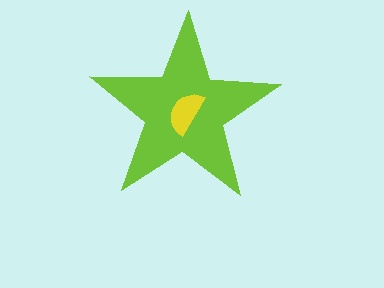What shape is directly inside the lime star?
The yellow semicircle.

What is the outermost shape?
The lime star.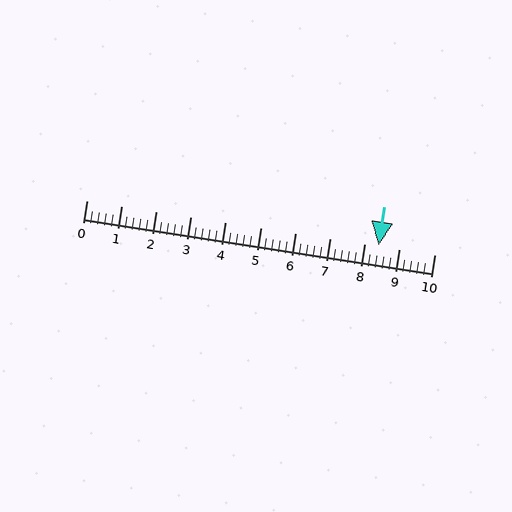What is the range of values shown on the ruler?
The ruler shows values from 0 to 10.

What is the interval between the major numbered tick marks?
The major tick marks are spaced 1 units apart.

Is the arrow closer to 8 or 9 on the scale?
The arrow is closer to 8.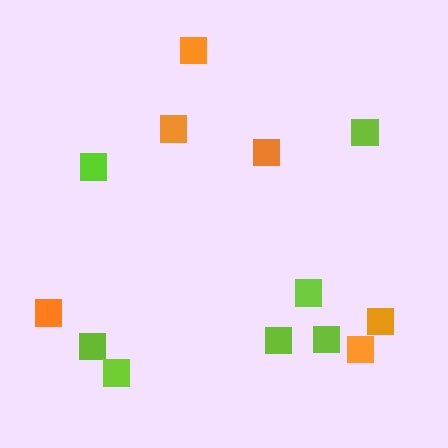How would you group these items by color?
There are 2 groups: one group of orange squares (6) and one group of lime squares (7).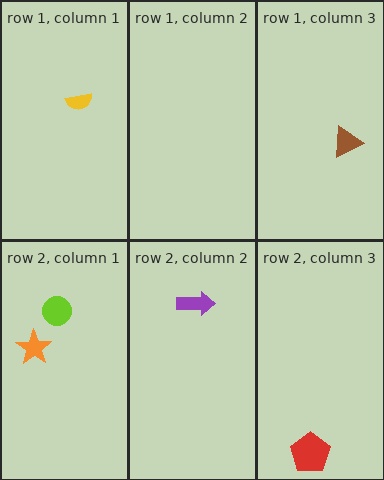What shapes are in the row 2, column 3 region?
The red pentagon.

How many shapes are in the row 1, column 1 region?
1.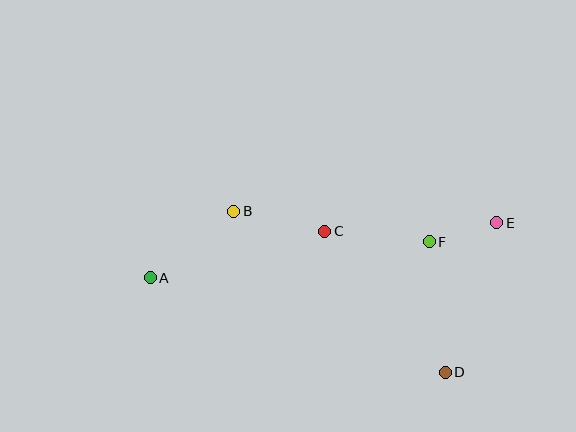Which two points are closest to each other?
Points E and F are closest to each other.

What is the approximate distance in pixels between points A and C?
The distance between A and C is approximately 180 pixels.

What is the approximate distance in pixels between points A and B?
The distance between A and B is approximately 107 pixels.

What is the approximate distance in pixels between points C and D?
The distance between C and D is approximately 185 pixels.